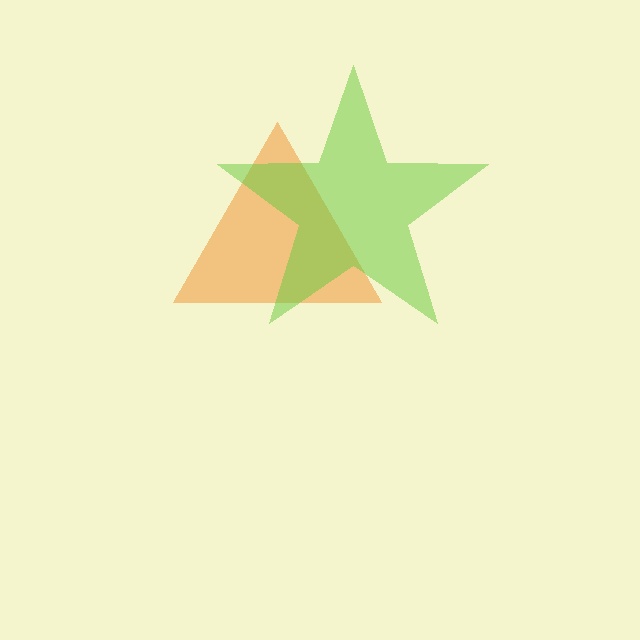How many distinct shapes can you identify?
There are 2 distinct shapes: an orange triangle, a lime star.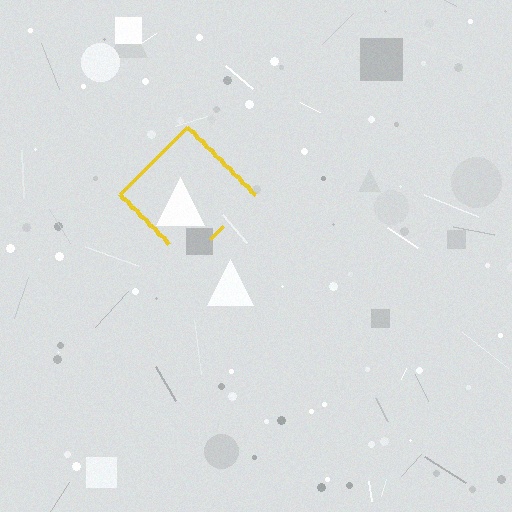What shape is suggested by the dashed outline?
The dashed outline suggests a diamond.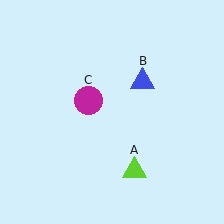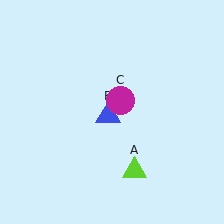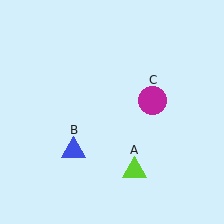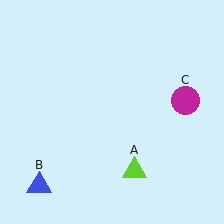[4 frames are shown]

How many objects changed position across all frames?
2 objects changed position: blue triangle (object B), magenta circle (object C).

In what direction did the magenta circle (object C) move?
The magenta circle (object C) moved right.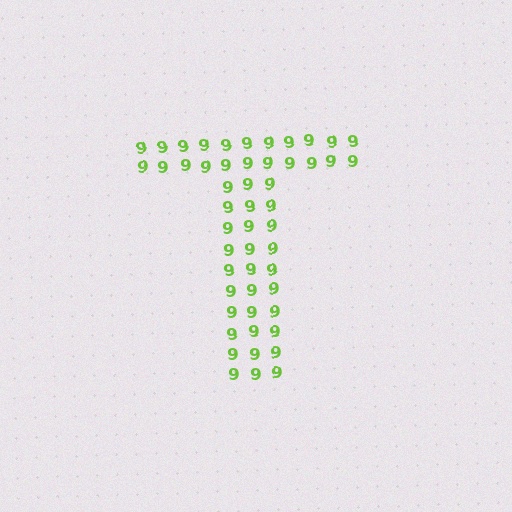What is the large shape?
The large shape is the letter T.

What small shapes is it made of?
It is made of small digit 9's.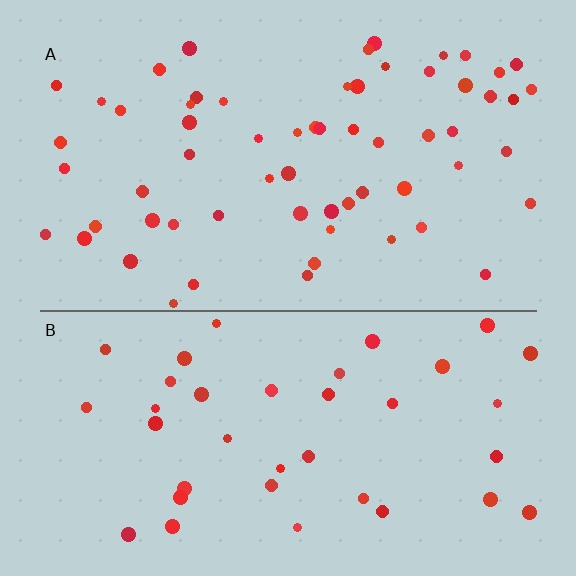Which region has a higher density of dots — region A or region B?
A (the top).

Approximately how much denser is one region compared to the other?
Approximately 1.6× — region A over region B.